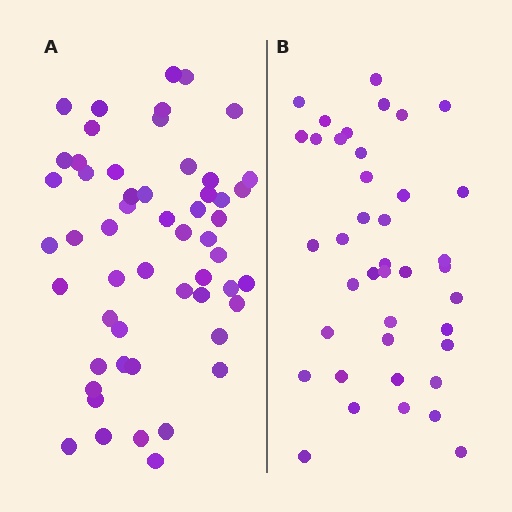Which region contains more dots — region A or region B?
Region A (the left region) has more dots.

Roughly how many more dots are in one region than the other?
Region A has approximately 15 more dots than region B.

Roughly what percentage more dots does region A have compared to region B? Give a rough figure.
About 35% more.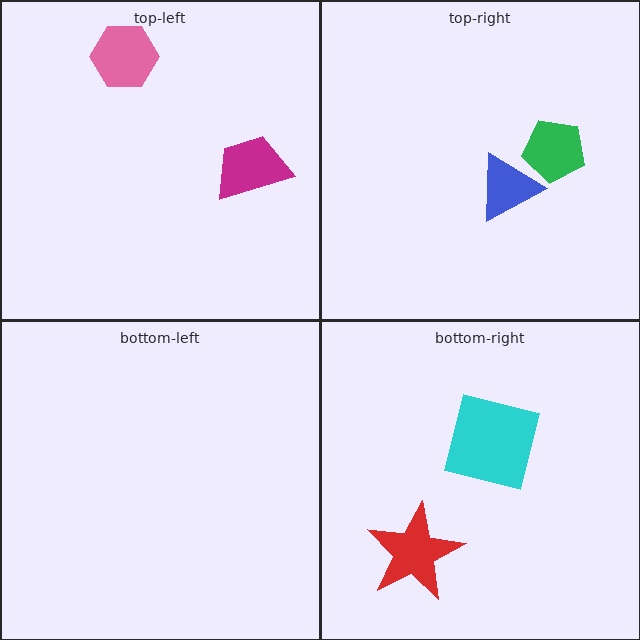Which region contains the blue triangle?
The top-right region.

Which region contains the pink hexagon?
The top-left region.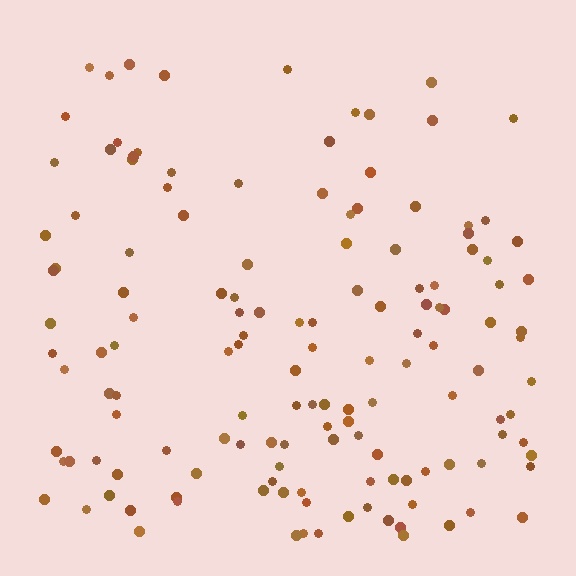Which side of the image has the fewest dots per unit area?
The top.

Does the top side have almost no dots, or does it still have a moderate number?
Still a moderate number, just noticeably fewer than the bottom.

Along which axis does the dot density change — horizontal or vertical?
Vertical.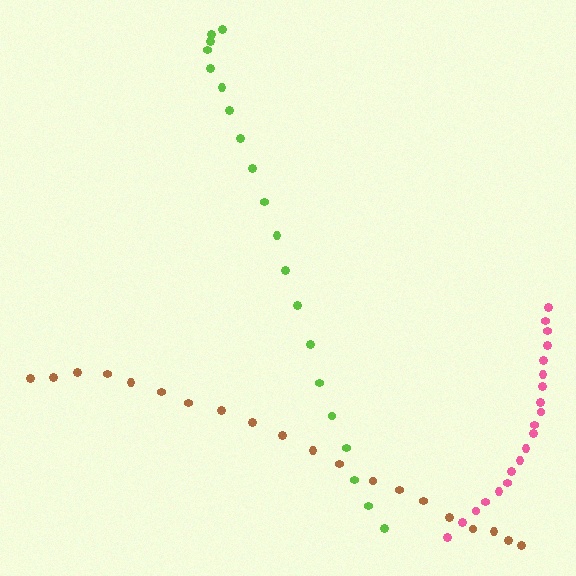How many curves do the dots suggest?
There are 3 distinct paths.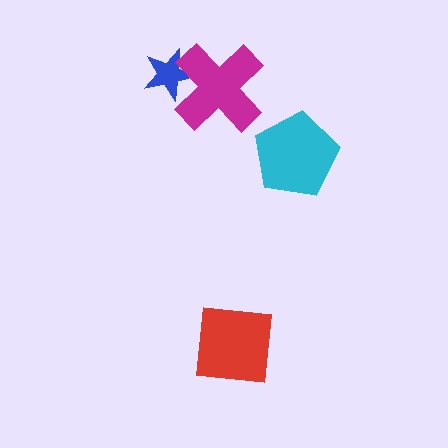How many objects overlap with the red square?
0 objects overlap with the red square.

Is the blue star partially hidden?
Yes, it is partially covered by another shape.